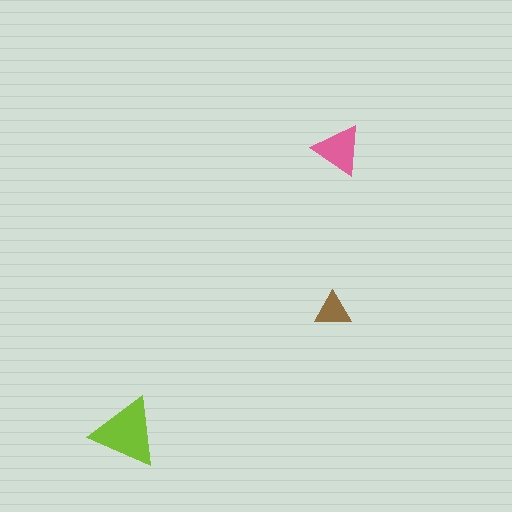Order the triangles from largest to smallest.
the lime one, the pink one, the brown one.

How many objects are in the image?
There are 3 objects in the image.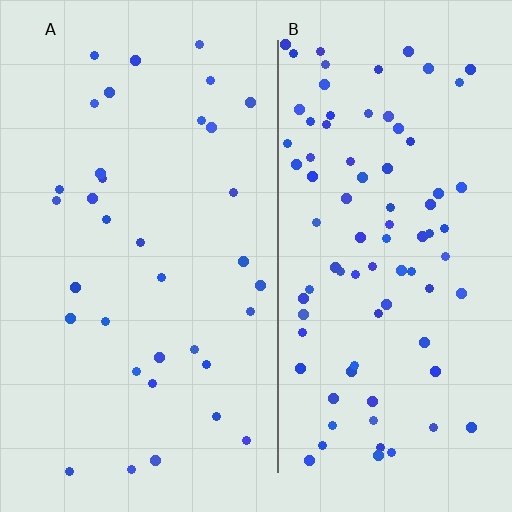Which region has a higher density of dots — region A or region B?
B (the right).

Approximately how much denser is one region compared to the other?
Approximately 2.5× — region B over region A.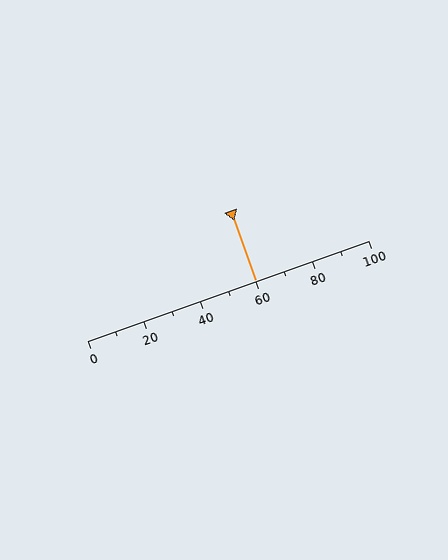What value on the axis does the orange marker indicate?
The marker indicates approximately 60.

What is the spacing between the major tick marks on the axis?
The major ticks are spaced 20 apart.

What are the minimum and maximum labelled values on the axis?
The axis runs from 0 to 100.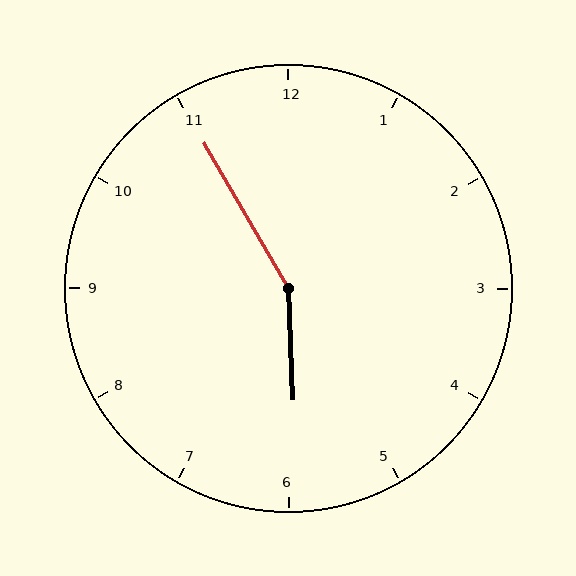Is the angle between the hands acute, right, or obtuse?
It is obtuse.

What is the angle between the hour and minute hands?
Approximately 152 degrees.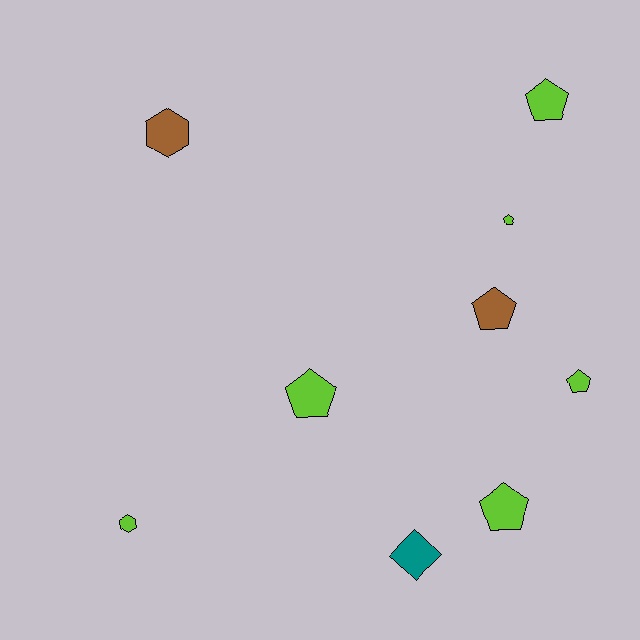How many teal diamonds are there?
There is 1 teal diamond.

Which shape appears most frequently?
Pentagon, with 6 objects.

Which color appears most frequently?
Lime, with 6 objects.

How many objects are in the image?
There are 9 objects.